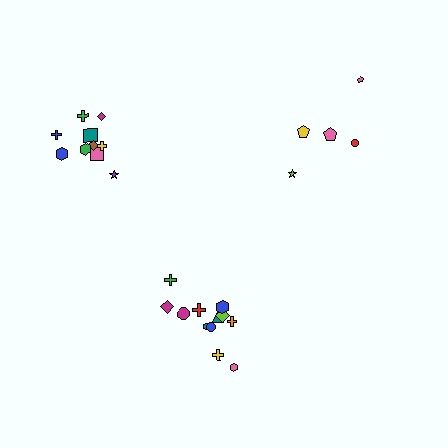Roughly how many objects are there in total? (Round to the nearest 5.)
Roughly 25 objects in total.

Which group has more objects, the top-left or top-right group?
The top-left group.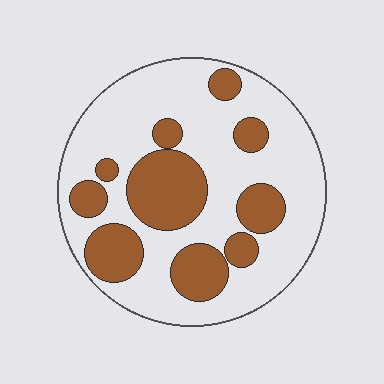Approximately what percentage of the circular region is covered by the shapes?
Approximately 30%.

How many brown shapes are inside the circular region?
10.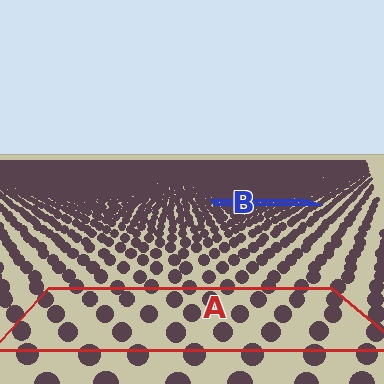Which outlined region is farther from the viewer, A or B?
Region B is farther from the viewer — the texture elements inside it appear smaller and more densely packed.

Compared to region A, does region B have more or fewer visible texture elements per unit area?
Region B has more texture elements per unit area — they are packed more densely because it is farther away.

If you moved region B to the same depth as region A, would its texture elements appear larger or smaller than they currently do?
They would appear larger. At a closer depth, the same texture elements are projected at a bigger on-screen size.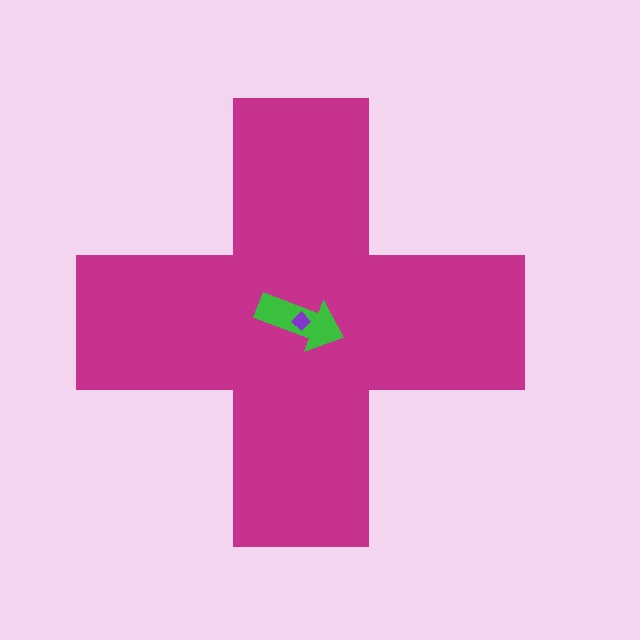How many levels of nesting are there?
3.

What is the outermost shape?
The magenta cross.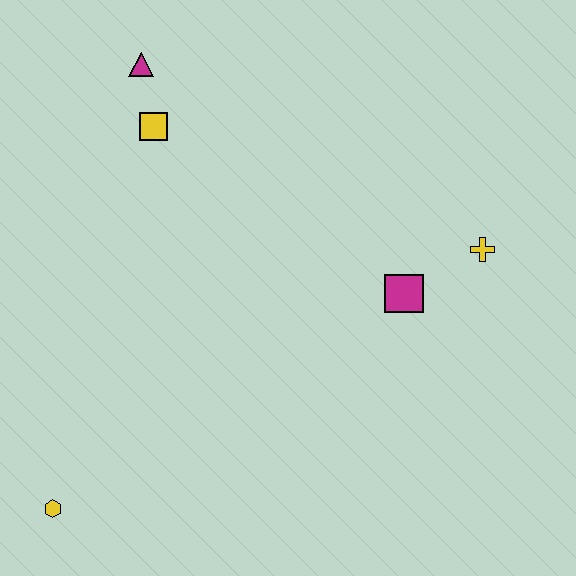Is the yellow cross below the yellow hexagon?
No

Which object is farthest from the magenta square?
The yellow hexagon is farthest from the magenta square.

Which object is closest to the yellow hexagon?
The yellow square is closest to the yellow hexagon.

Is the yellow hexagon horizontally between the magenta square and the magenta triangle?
No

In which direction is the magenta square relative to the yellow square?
The magenta square is to the right of the yellow square.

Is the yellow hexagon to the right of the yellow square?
No